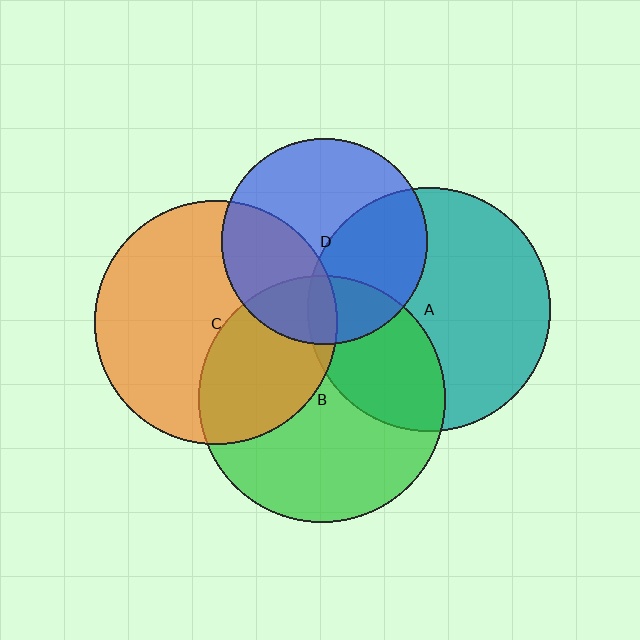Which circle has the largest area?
Circle B (green).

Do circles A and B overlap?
Yes.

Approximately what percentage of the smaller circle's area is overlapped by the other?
Approximately 30%.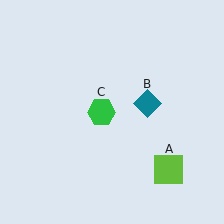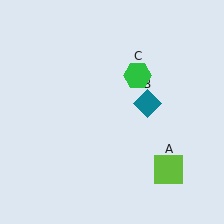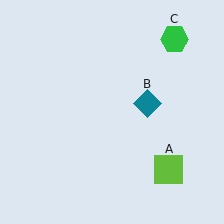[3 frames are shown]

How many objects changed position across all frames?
1 object changed position: green hexagon (object C).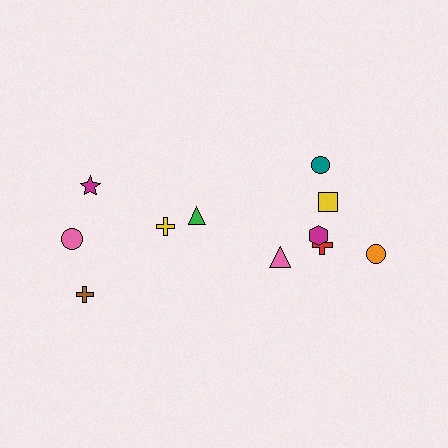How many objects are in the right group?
There are 7 objects.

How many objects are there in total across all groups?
There are 11 objects.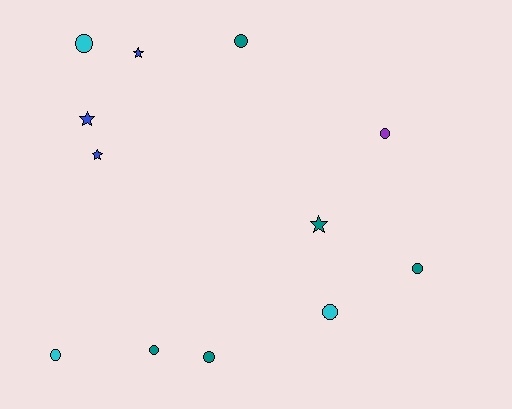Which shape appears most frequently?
Circle, with 8 objects.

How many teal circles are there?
There are 4 teal circles.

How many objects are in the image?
There are 12 objects.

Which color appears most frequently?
Teal, with 5 objects.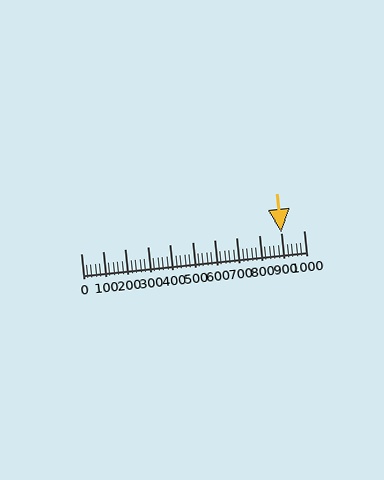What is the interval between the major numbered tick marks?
The major tick marks are spaced 100 units apart.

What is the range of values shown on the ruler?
The ruler shows values from 0 to 1000.